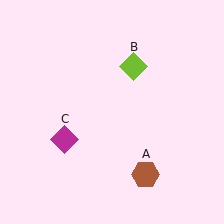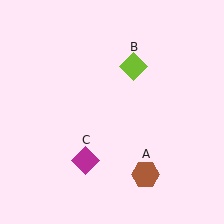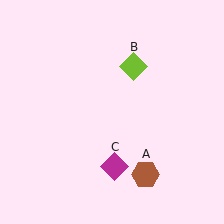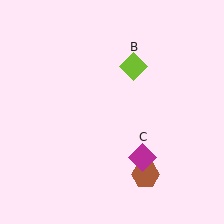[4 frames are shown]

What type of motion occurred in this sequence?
The magenta diamond (object C) rotated counterclockwise around the center of the scene.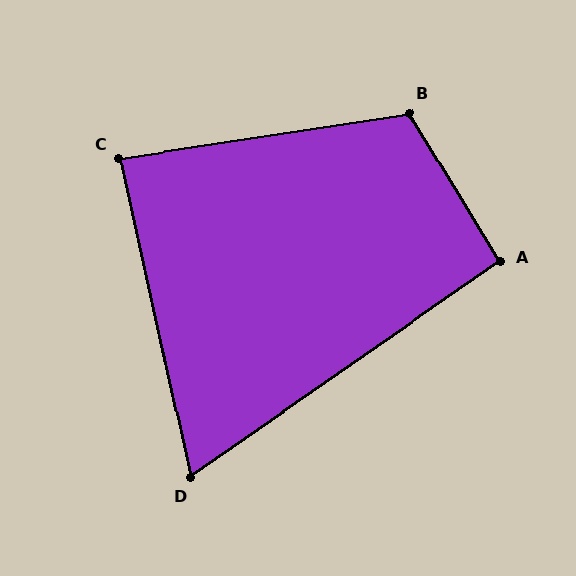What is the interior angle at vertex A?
Approximately 94 degrees (approximately right).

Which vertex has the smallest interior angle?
D, at approximately 68 degrees.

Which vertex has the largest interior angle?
B, at approximately 112 degrees.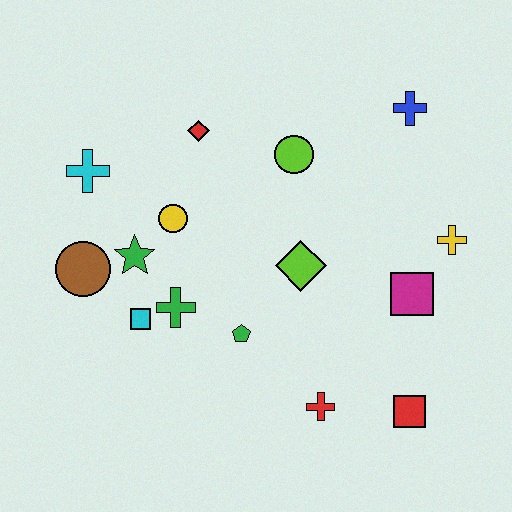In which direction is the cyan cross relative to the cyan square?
The cyan cross is above the cyan square.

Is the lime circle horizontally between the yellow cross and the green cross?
Yes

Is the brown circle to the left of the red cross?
Yes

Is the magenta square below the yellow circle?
Yes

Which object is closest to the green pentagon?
The green cross is closest to the green pentagon.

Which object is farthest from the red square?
The cyan cross is farthest from the red square.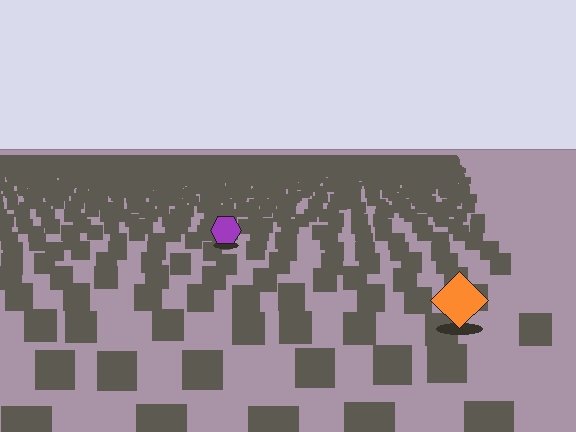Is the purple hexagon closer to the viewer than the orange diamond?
No. The orange diamond is closer — you can tell from the texture gradient: the ground texture is coarser near it.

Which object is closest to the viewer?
The orange diamond is closest. The texture marks near it are larger and more spread out.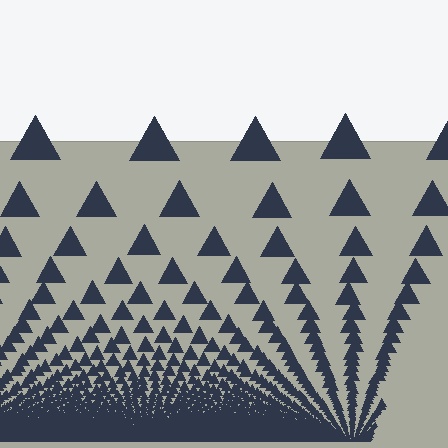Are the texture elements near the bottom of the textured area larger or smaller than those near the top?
Smaller. The gradient is inverted — elements near the bottom are smaller and denser.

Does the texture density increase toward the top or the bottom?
Density increases toward the bottom.